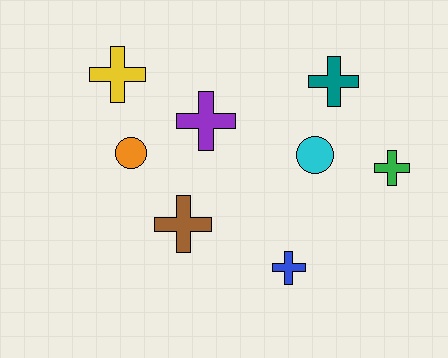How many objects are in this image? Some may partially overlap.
There are 8 objects.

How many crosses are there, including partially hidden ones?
There are 6 crosses.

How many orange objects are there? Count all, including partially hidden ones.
There is 1 orange object.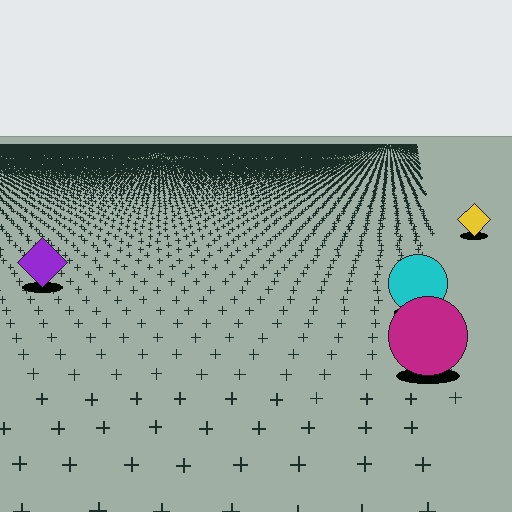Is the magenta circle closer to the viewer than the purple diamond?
Yes. The magenta circle is closer — you can tell from the texture gradient: the ground texture is coarser near it.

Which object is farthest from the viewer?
The yellow diamond is farthest from the viewer. It appears smaller and the ground texture around it is denser.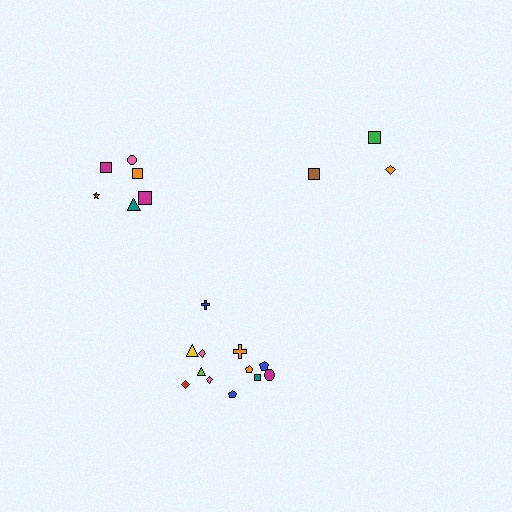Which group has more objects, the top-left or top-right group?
The top-left group.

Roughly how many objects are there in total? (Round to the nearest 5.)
Roughly 20 objects in total.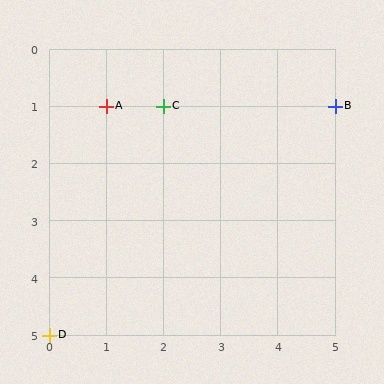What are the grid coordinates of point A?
Point A is at grid coordinates (1, 1).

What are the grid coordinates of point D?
Point D is at grid coordinates (0, 5).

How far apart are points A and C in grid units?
Points A and C are 1 column apart.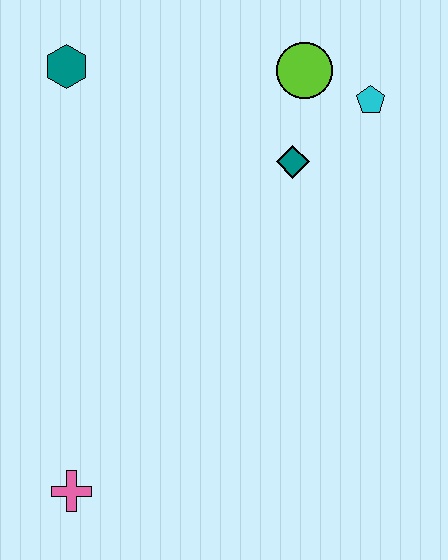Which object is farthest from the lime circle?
The pink cross is farthest from the lime circle.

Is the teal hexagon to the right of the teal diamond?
No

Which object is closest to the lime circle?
The cyan pentagon is closest to the lime circle.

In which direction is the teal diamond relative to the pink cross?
The teal diamond is above the pink cross.